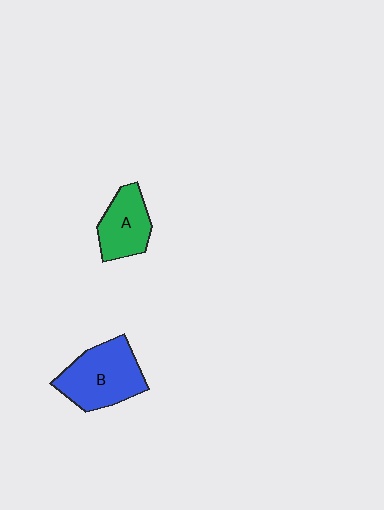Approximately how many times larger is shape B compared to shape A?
Approximately 1.5 times.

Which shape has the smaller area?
Shape A (green).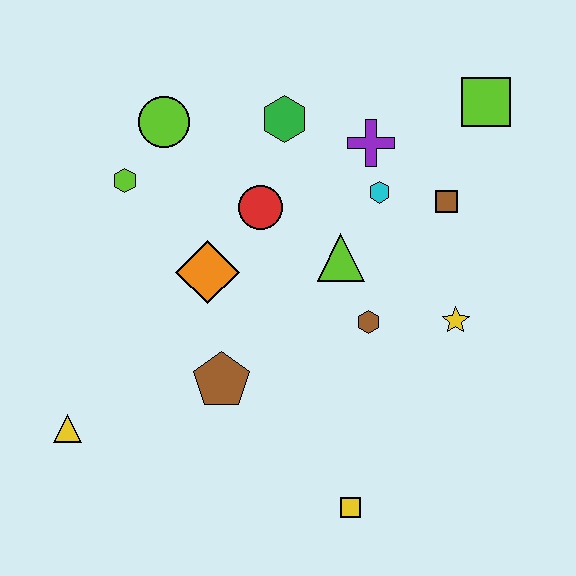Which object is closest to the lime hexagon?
The lime circle is closest to the lime hexagon.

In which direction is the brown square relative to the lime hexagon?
The brown square is to the right of the lime hexagon.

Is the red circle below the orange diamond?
No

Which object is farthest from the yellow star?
The yellow triangle is farthest from the yellow star.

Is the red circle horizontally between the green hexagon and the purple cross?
No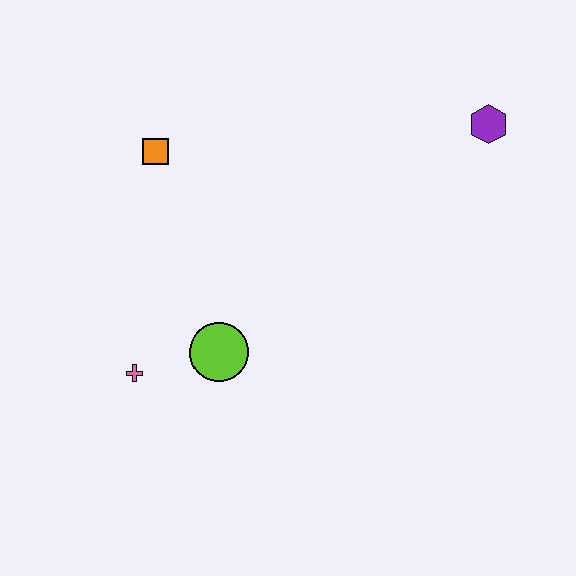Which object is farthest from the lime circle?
The purple hexagon is farthest from the lime circle.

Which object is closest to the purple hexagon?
The orange square is closest to the purple hexagon.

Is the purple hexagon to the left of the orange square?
No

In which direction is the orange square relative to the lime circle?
The orange square is above the lime circle.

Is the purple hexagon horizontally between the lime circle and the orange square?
No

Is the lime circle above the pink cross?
Yes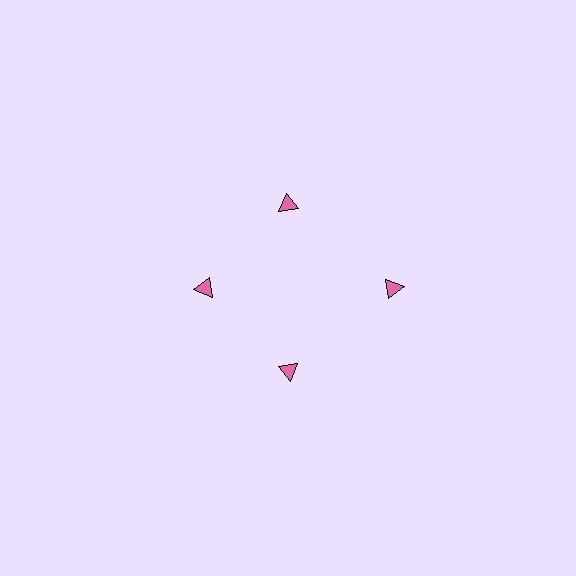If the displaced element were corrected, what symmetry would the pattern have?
It would have 4-fold rotational symmetry — the pattern would map onto itself every 90 degrees.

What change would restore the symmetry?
The symmetry would be restored by moving it inward, back onto the ring so that all 4 triangles sit at equal angles and equal distance from the center.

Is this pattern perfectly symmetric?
No. The 4 pink triangles are arranged in a ring, but one element near the 3 o'clock position is pushed outward from the center, breaking the 4-fold rotational symmetry.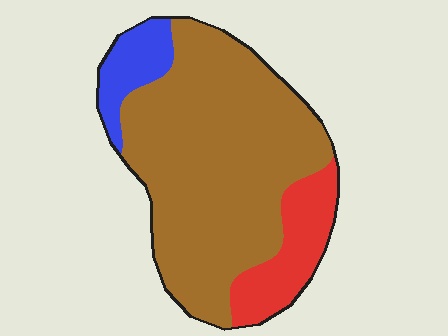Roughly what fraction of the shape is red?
Red takes up less than a sixth of the shape.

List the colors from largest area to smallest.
From largest to smallest: brown, red, blue.